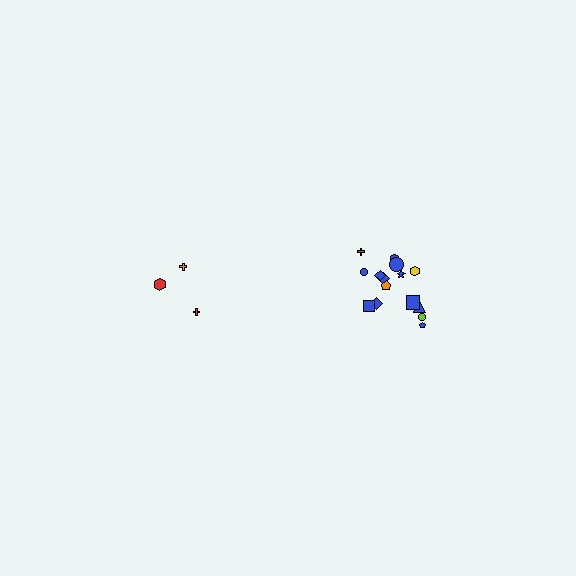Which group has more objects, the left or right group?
The right group.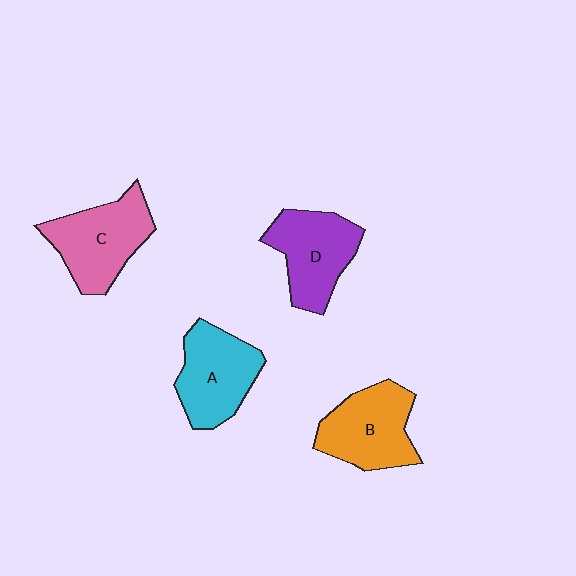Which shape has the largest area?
Shape C (pink).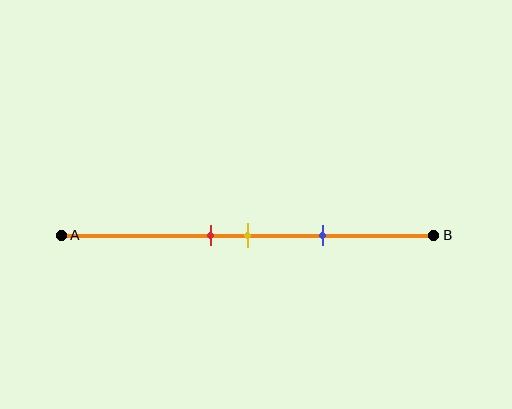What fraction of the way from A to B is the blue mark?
The blue mark is approximately 70% (0.7) of the way from A to B.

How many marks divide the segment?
There are 3 marks dividing the segment.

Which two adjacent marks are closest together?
The red and yellow marks are the closest adjacent pair.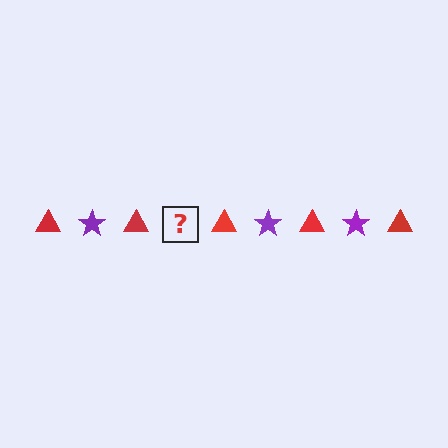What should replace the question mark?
The question mark should be replaced with a purple star.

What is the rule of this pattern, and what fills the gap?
The rule is that the pattern alternates between red triangle and purple star. The gap should be filled with a purple star.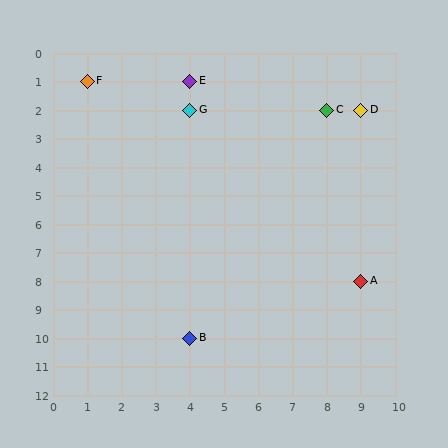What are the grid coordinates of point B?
Point B is at grid coordinates (4, 10).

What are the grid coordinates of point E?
Point E is at grid coordinates (4, 1).